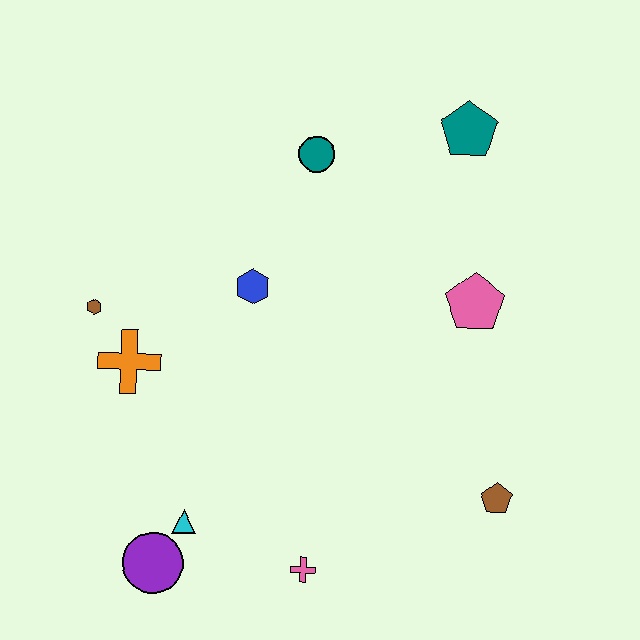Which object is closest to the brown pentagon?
The pink pentagon is closest to the brown pentagon.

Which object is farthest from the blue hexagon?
The brown pentagon is farthest from the blue hexagon.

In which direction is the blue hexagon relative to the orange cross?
The blue hexagon is to the right of the orange cross.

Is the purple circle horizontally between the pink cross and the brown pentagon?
No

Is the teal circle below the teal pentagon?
Yes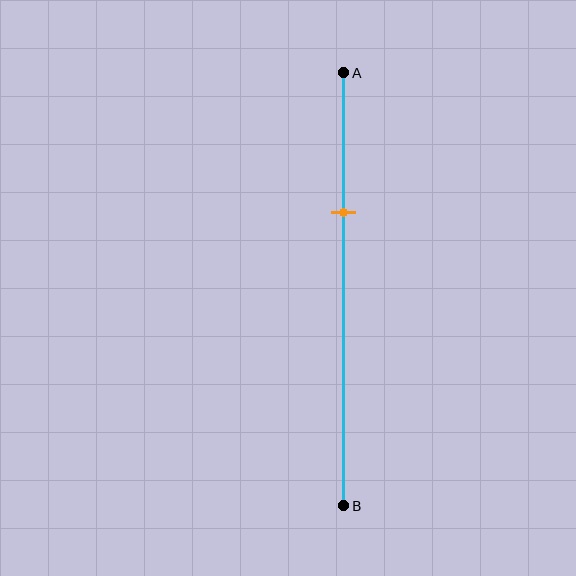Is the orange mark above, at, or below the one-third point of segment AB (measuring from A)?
The orange mark is approximately at the one-third point of segment AB.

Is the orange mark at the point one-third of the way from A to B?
Yes, the mark is approximately at the one-third point.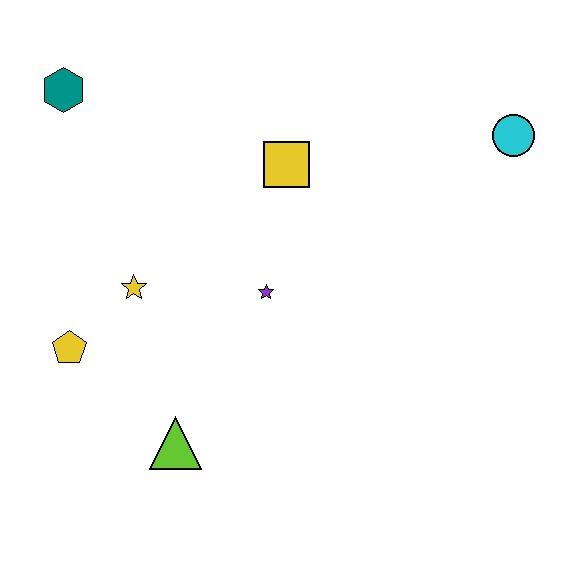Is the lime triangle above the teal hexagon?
No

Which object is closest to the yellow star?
The yellow pentagon is closest to the yellow star.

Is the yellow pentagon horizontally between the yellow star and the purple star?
No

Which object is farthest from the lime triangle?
The cyan circle is farthest from the lime triangle.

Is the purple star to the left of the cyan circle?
Yes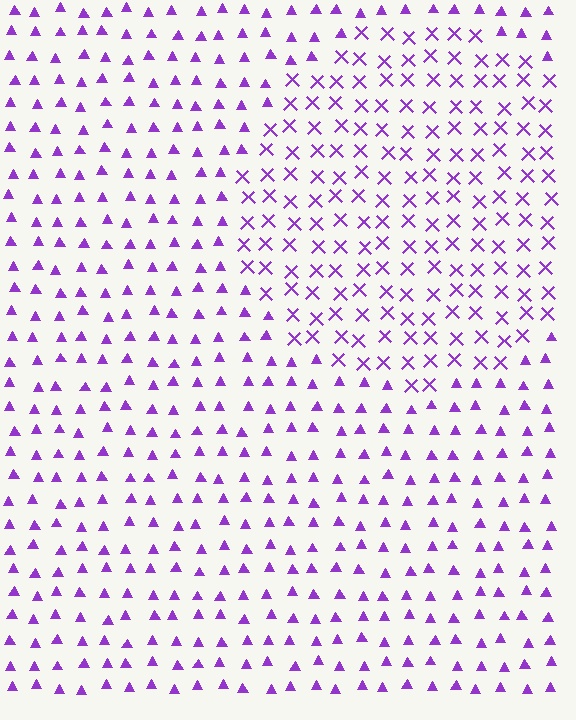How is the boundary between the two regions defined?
The boundary is defined by a change in element shape: X marks inside vs. triangles outside. All elements share the same color and spacing.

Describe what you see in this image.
The image is filled with small purple elements arranged in a uniform grid. A circle-shaped region contains X marks, while the surrounding area contains triangles. The boundary is defined purely by the change in element shape.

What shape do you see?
I see a circle.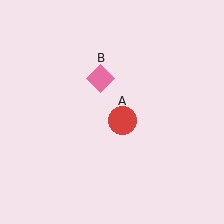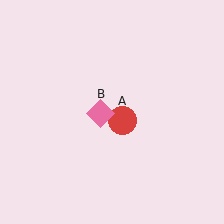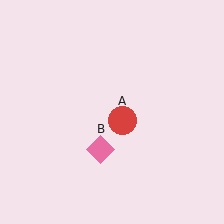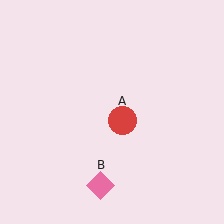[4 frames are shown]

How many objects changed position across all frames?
1 object changed position: pink diamond (object B).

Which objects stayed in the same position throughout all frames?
Red circle (object A) remained stationary.